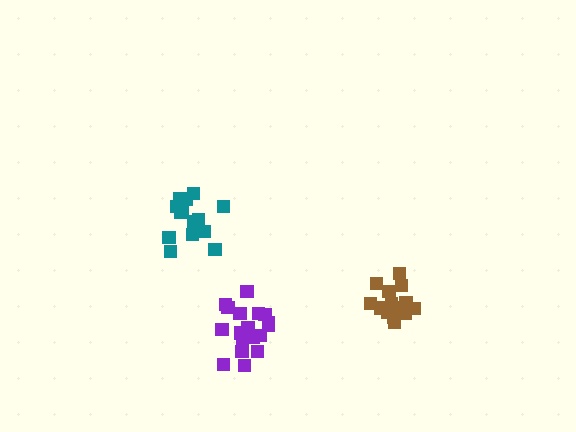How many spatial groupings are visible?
There are 3 spatial groupings.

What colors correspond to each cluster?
The clusters are colored: teal, brown, purple.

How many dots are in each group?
Group 1: 16 dots, Group 2: 15 dots, Group 3: 18 dots (49 total).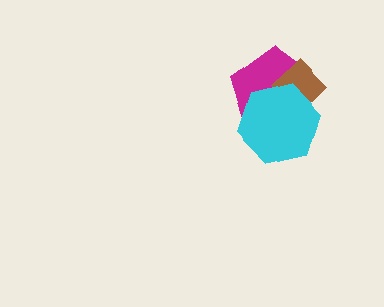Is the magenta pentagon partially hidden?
Yes, it is partially covered by another shape.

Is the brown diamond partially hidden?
Yes, it is partially covered by another shape.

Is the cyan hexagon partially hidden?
No, no other shape covers it.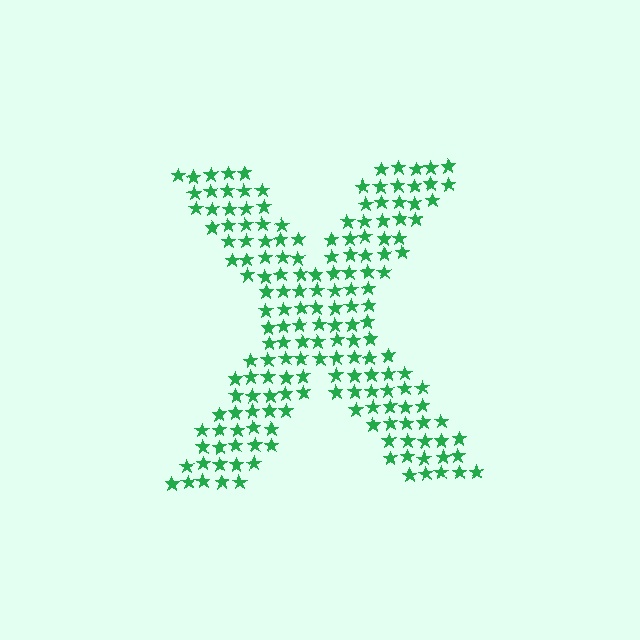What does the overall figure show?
The overall figure shows the letter X.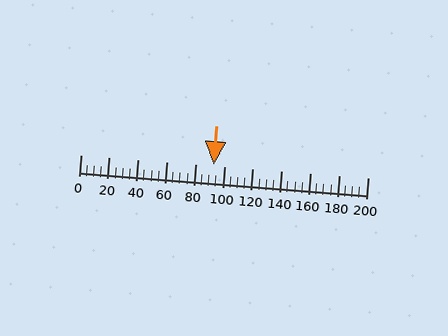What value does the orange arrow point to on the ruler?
The orange arrow points to approximately 93.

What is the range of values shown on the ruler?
The ruler shows values from 0 to 200.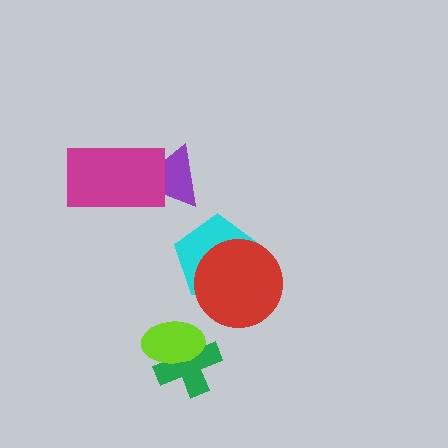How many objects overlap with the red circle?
1 object overlaps with the red circle.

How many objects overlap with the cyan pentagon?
1 object overlaps with the cyan pentagon.